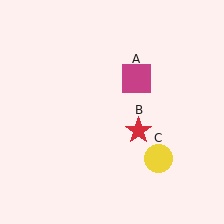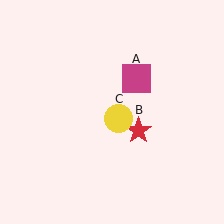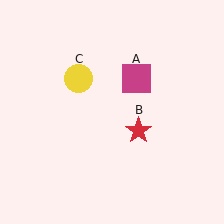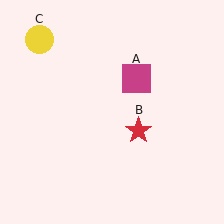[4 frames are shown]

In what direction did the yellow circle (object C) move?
The yellow circle (object C) moved up and to the left.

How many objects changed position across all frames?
1 object changed position: yellow circle (object C).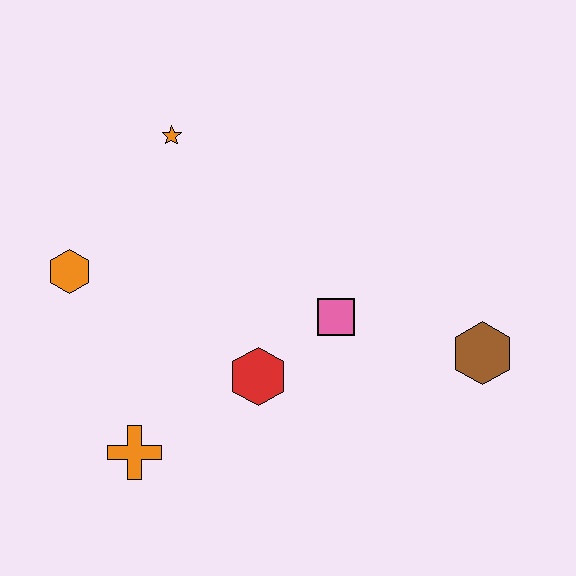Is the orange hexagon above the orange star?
No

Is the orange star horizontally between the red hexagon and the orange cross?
Yes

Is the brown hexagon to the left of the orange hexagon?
No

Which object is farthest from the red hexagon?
The orange star is farthest from the red hexagon.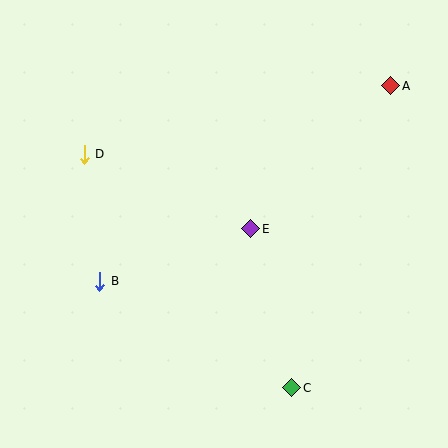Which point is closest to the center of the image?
Point E at (251, 229) is closest to the center.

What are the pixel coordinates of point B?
Point B is at (100, 281).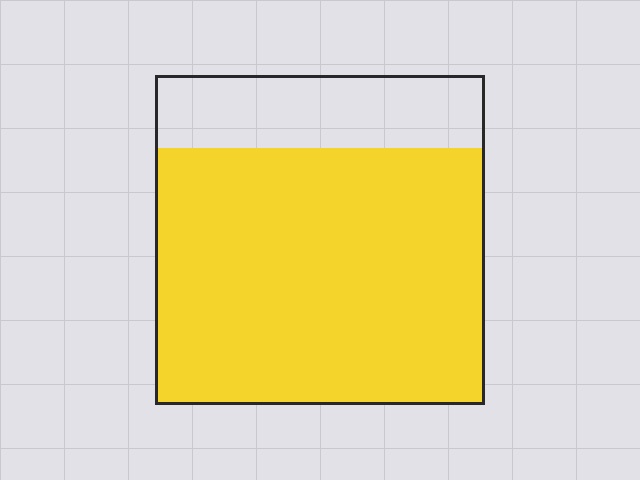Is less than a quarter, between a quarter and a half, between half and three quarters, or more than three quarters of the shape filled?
More than three quarters.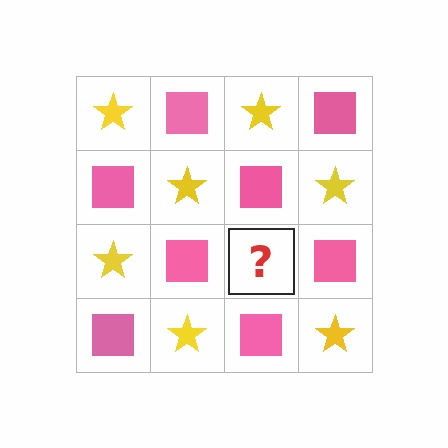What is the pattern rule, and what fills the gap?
The rule is that it alternates yellow star and pink square in a checkerboard pattern. The gap should be filled with a yellow star.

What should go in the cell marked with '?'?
The missing cell should contain a yellow star.